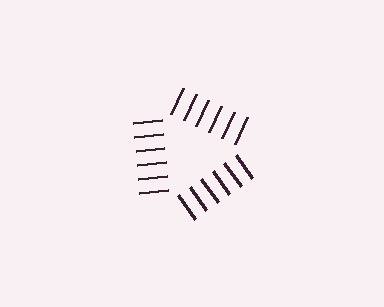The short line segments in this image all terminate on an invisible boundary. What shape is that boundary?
An illusory triangle — the line segments terminate on its edges but no continuous stroke is drawn.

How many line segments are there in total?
18 — 6 along each of the 3 edges.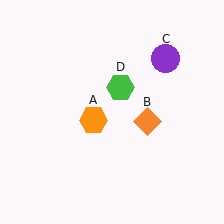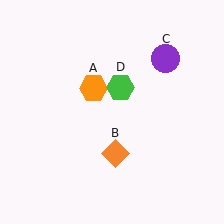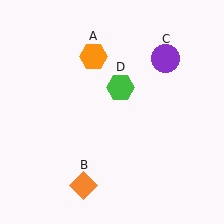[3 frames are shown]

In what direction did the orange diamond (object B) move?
The orange diamond (object B) moved down and to the left.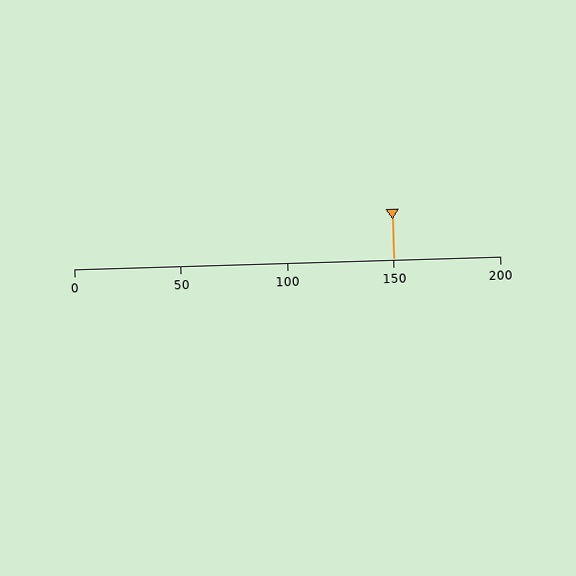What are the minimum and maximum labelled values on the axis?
The axis runs from 0 to 200.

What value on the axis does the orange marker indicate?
The marker indicates approximately 150.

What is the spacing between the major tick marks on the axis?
The major ticks are spaced 50 apart.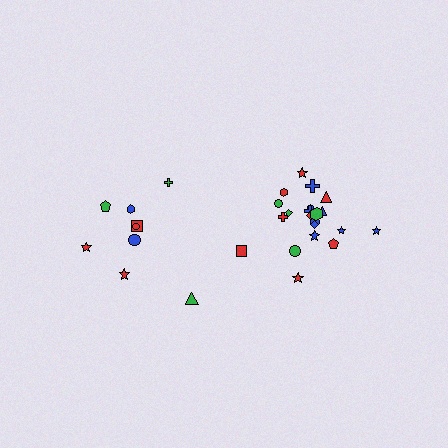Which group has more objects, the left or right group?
The right group.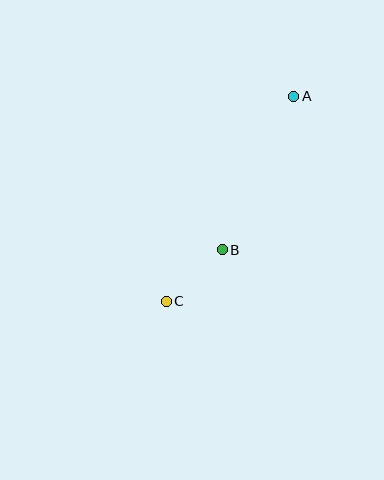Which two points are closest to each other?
Points B and C are closest to each other.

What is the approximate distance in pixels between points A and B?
The distance between A and B is approximately 169 pixels.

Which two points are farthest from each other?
Points A and C are farthest from each other.